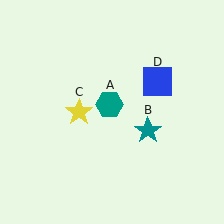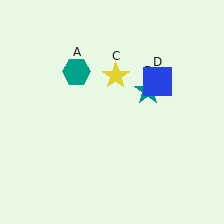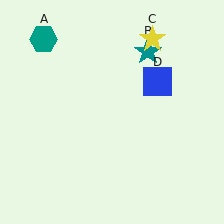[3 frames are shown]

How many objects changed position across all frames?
3 objects changed position: teal hexagon (object A), teal star (object B), yellow star (object C).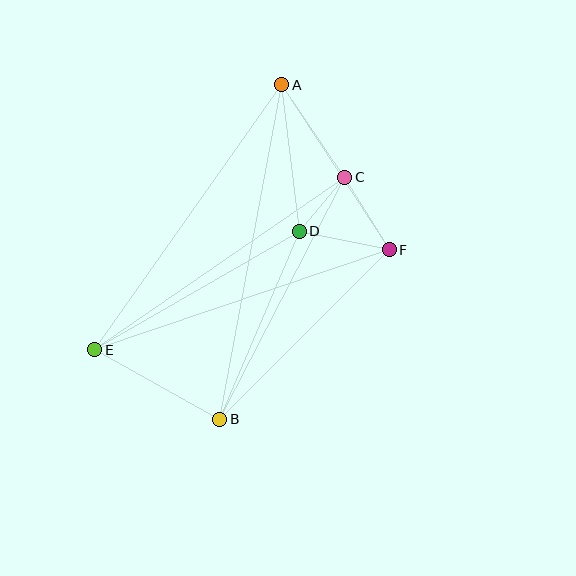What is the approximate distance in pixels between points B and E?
The distance between B and E is approximately 143 pixels.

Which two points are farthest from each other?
Points A and B are farthest from each other.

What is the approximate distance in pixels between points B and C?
The distance between B and C is approximately 272 pixels.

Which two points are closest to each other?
Points C and D are closest to each other.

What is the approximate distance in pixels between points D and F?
The distance between D and F is approximately 92 pixels.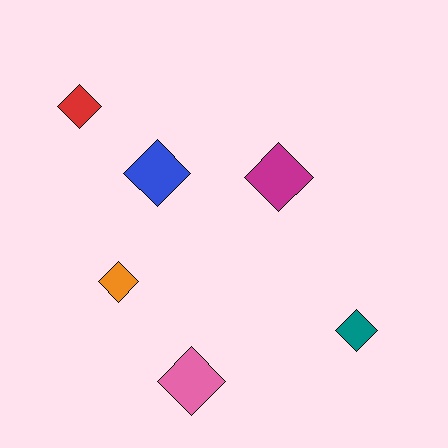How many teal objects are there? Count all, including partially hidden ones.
There is 1 teal object.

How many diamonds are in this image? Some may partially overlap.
There are 6 diamonds.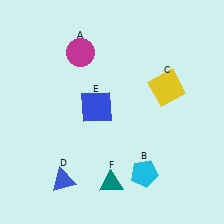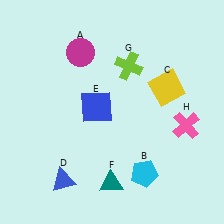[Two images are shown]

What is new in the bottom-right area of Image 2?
A pink cross (H) was added in the bottom-right area of Image 2.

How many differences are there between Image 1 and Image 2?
There are 2 differences between the two images.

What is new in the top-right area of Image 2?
A lime cross (G) was added in the top-right area of Image 2.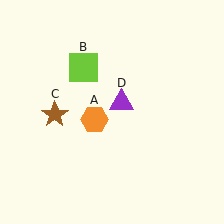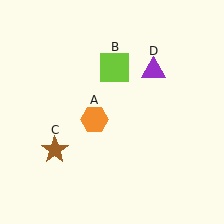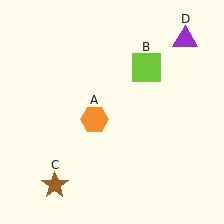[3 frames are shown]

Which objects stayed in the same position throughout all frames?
Orange hexagon (object A) remained stationary.